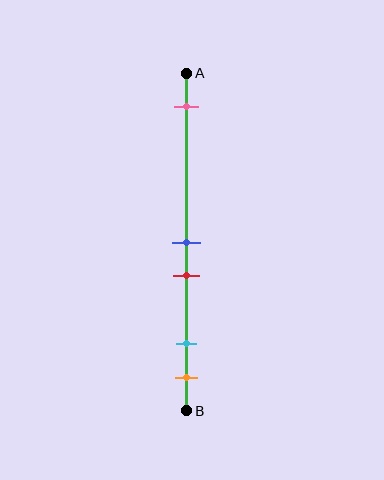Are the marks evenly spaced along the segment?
No, the marks are not evenly spaced.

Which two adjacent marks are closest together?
The blue and red marks are the closest adjacent pair.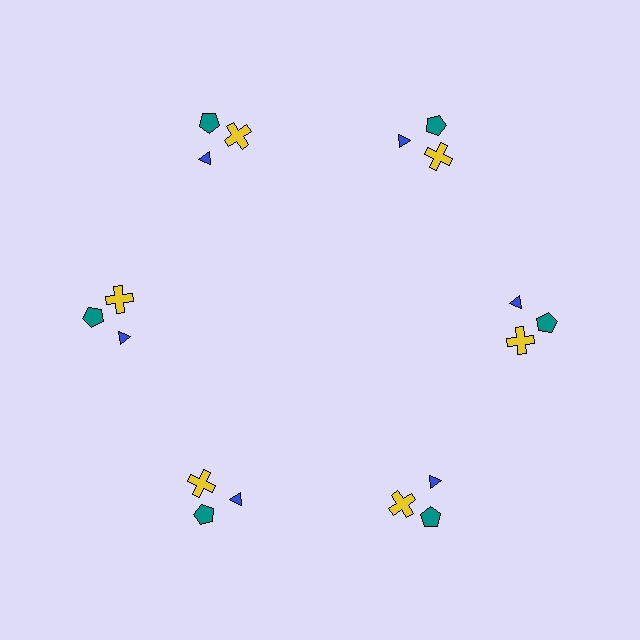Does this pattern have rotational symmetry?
Yes, this pattern has 6-fold rotational symmetry. It looks the same after rotating 60 degrees around the center.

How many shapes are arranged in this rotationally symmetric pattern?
There are 18 shapes, arranged in 6 groups of 3.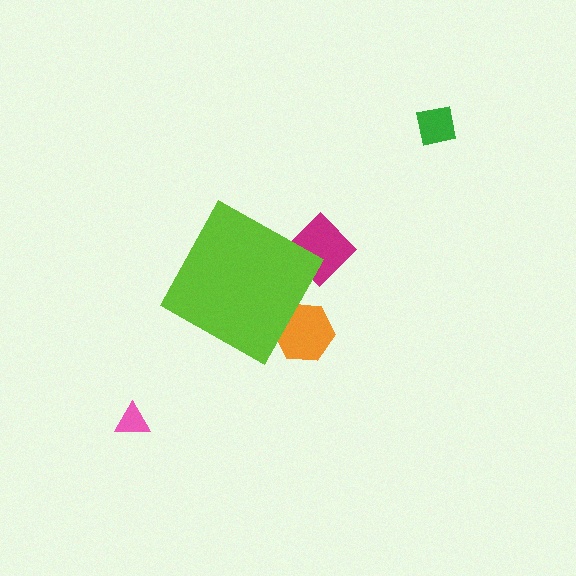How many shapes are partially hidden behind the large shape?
2 shapes are partially hidden.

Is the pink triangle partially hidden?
No, the pink triangle is fully visible.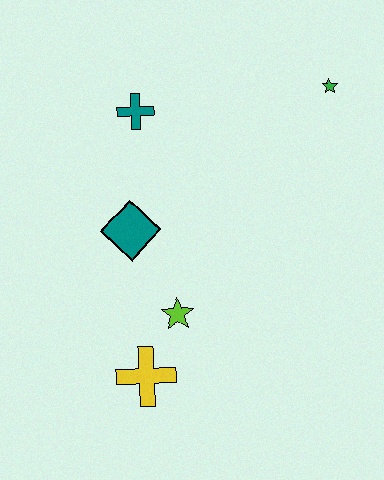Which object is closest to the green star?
The teal cross is closest to the green star.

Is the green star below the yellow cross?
No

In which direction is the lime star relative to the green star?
The lime star is below the green star.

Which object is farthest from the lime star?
The green star is farthest from the lime star.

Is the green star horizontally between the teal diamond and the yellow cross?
No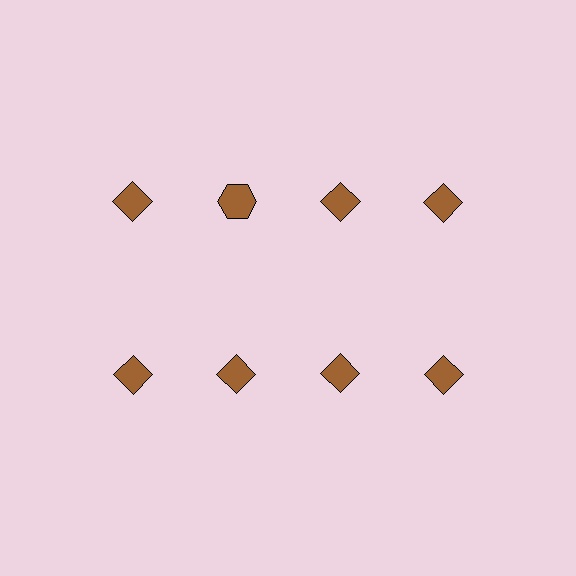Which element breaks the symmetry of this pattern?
The brown hexagon in the top row, second from left column breaks the symmetry. All other shapes are brown diamonds.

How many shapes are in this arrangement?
There are 8 shapes arranged in a grid pattern.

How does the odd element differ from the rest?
It has a different shape: hexagon instead of diamond.